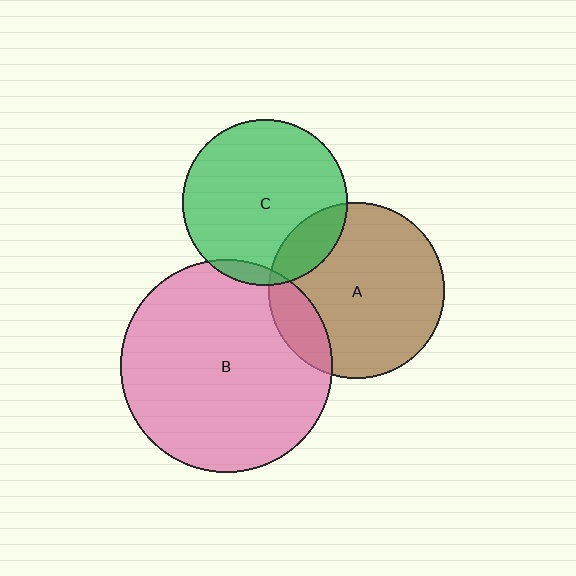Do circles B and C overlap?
Yes.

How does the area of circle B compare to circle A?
Approximately 1.5 times.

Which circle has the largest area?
Circle B (pink).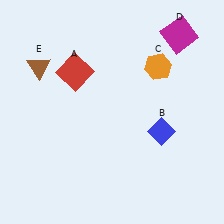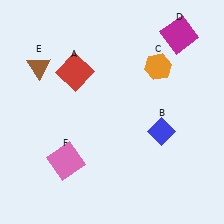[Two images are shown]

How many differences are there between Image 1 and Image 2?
There is 1 difference between the two images.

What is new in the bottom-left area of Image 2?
A pink square (F) was added in the bottom-left area of Image 2.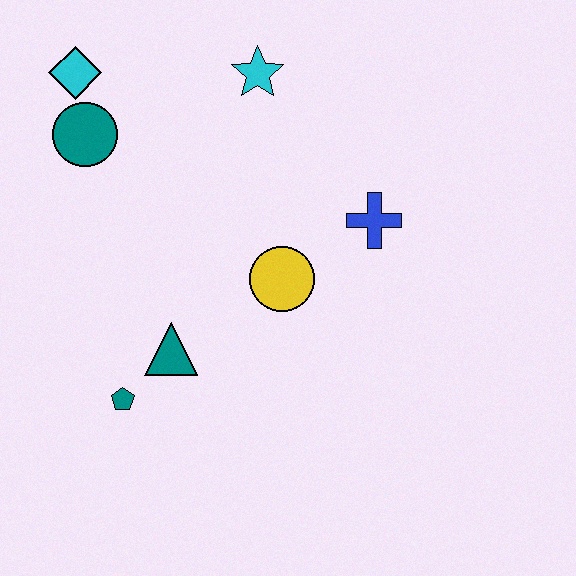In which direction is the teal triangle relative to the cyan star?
The teal triangle is below the cyan star.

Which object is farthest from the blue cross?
The cyan diamond is farthest from the blue cross.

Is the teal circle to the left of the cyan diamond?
No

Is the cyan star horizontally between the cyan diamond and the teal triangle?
No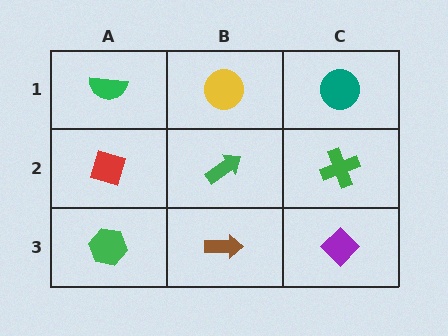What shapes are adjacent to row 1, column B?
A green arrow (row 2, column B), a green semicircle (row 1, column A), a teal circle (row 1, column C).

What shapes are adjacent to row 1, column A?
A red diamond (row 2, column A), a yellow circle (row 1, column B).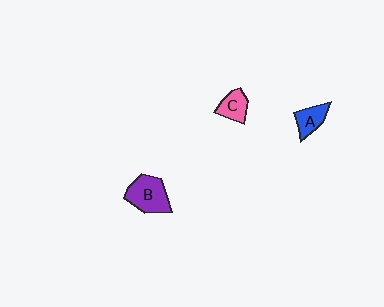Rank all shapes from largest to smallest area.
From largest to smallest: B (purple), A (blue), C (pink).